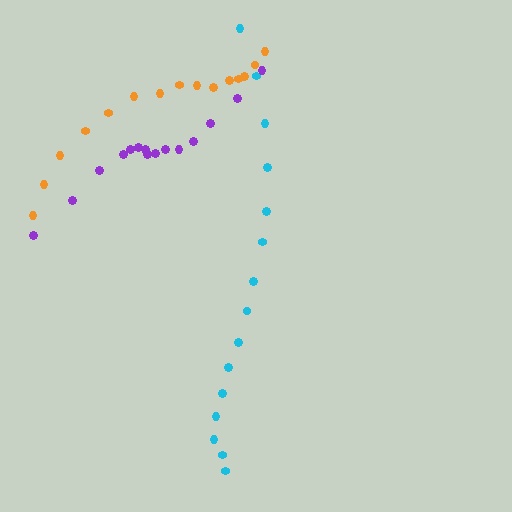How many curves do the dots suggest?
There are 3 distinct paths.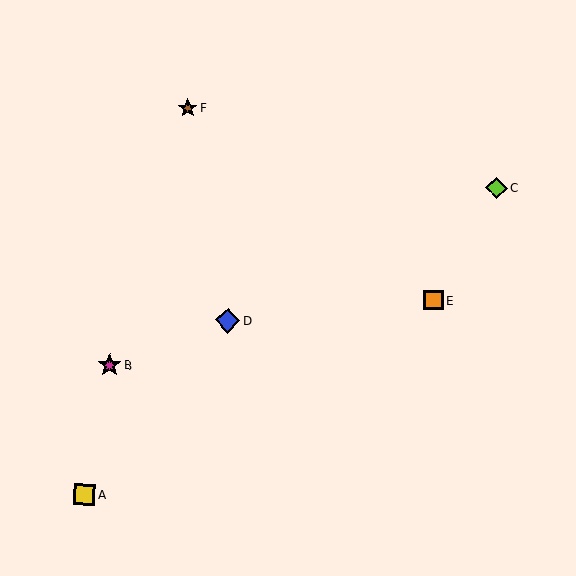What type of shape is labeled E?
Shape E is an orange square.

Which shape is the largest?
The blue diamond (labeled D) is the largest.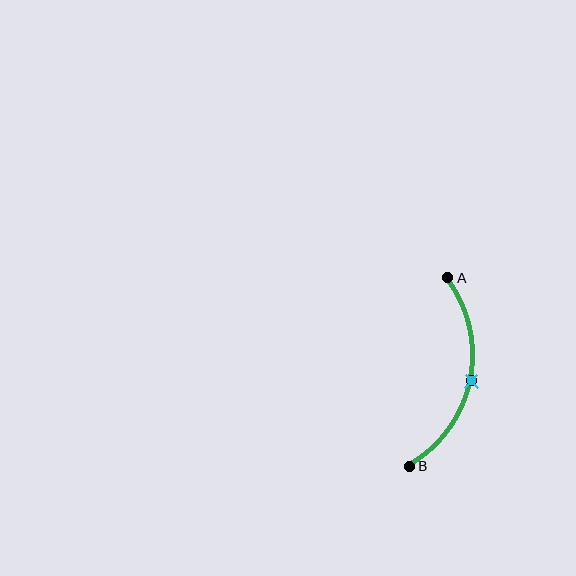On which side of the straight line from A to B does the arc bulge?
The arc bulges to the right of the straight line connecting A and B.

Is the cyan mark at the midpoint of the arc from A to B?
Yes. The cyan mark lies on the arc at equal arc-length from both A and B — it is the arc midpoint.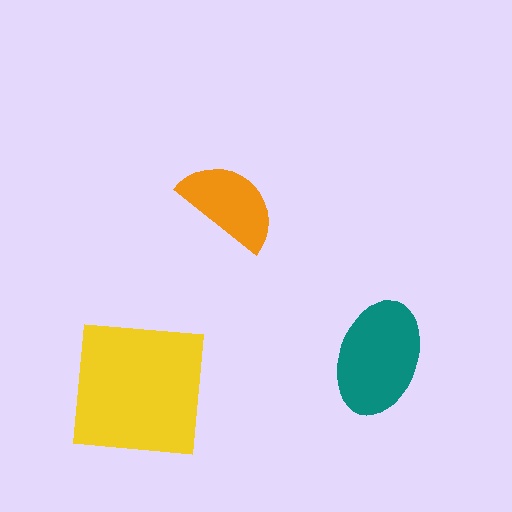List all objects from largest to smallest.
The yellow square, the teal ellipse, the orange semicircle.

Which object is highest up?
The orange semicircle is topmost.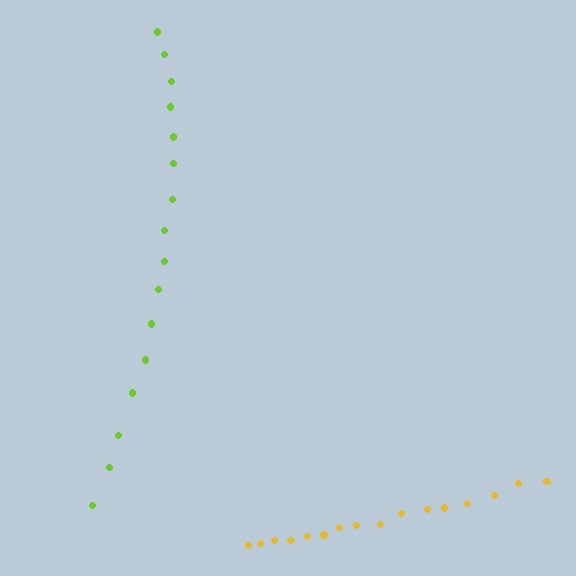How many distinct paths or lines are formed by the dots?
There are 2 distinct paths.